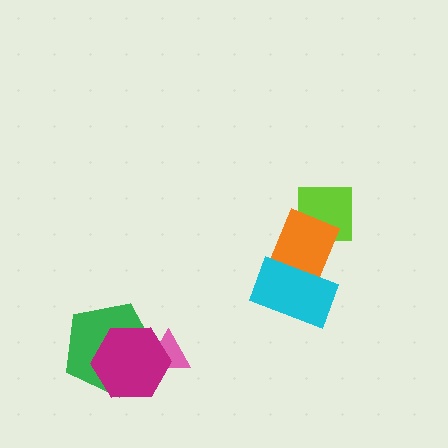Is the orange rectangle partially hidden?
Yes, it is partially covered by another shape.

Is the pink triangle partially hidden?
Yes, it is partially covered by another shape.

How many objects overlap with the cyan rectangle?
1 object overlaps with the cyan rectangle.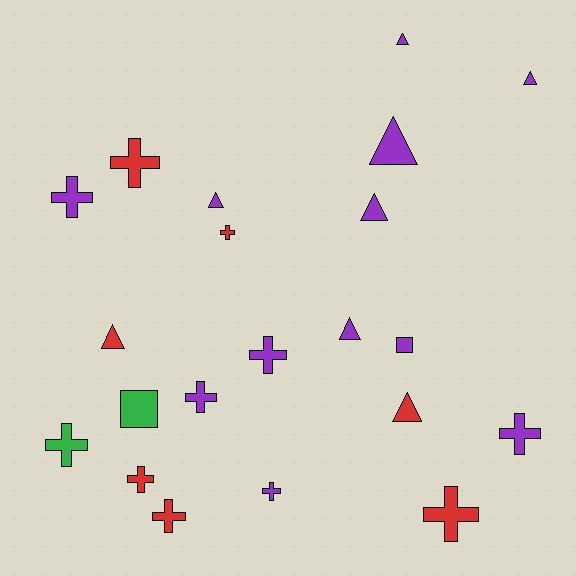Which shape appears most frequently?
Cross, with 11 objects.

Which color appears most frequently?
Purple, with 12 objects.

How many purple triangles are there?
There are 6 purple triangles.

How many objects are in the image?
There are 21 objects.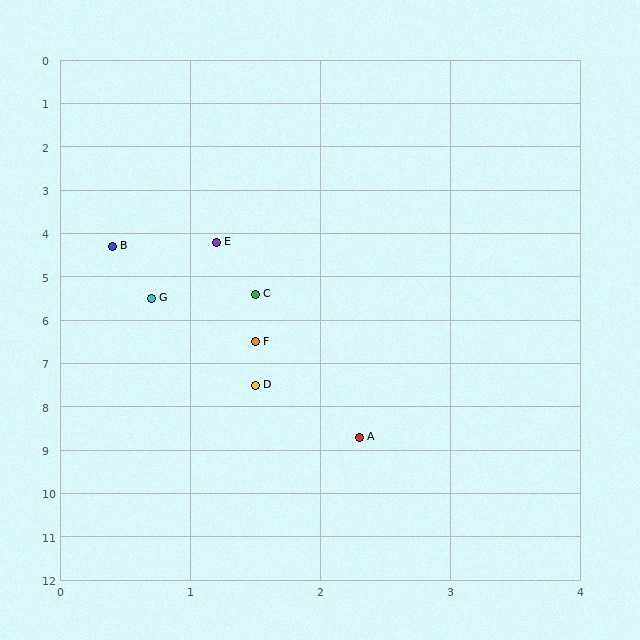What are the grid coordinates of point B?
Point B is at approximately (0.4, 4.3).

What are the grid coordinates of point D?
Point D is at approximately (1.5, 7.5).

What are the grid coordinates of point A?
Point A is at approximately (2.3, 8.7).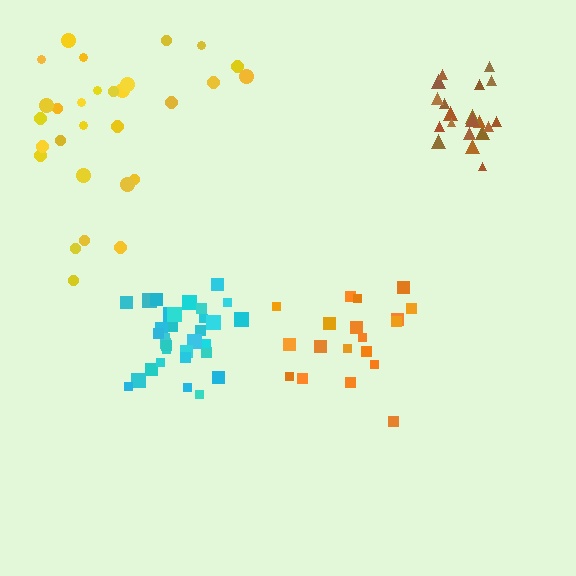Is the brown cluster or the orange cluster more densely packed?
Brown.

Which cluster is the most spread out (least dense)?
Yellow.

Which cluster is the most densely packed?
Cyan.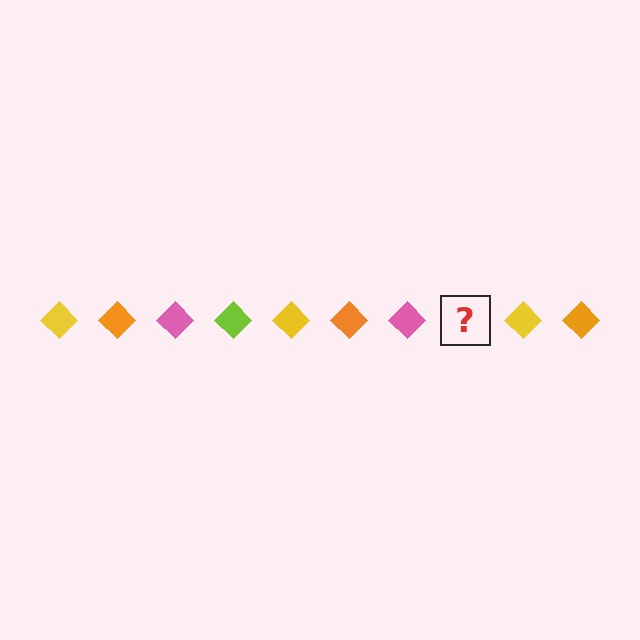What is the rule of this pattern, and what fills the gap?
The rule is that the pattern cycles through yellow, orange, pink, lime diamonds. The gap should be filled with a lime diamond.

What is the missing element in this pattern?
The missing element is a lime diamond.